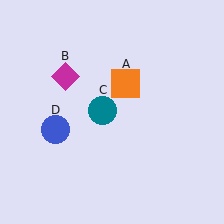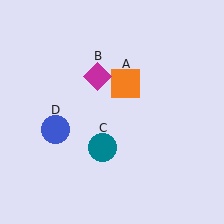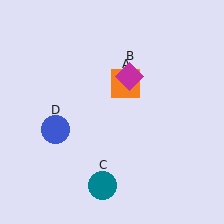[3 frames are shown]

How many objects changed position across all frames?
2 objects changed position: magenta diamond (object B), teal circle (object C).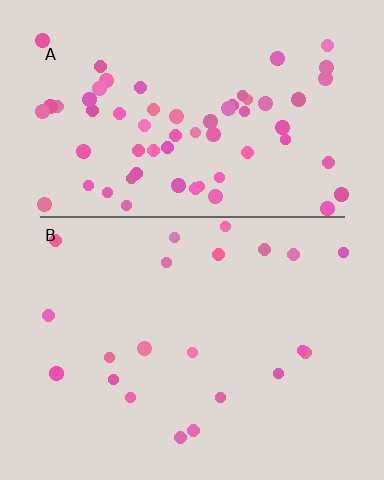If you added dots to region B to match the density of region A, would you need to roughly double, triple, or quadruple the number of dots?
Approximately triple.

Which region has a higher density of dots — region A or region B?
A (the top).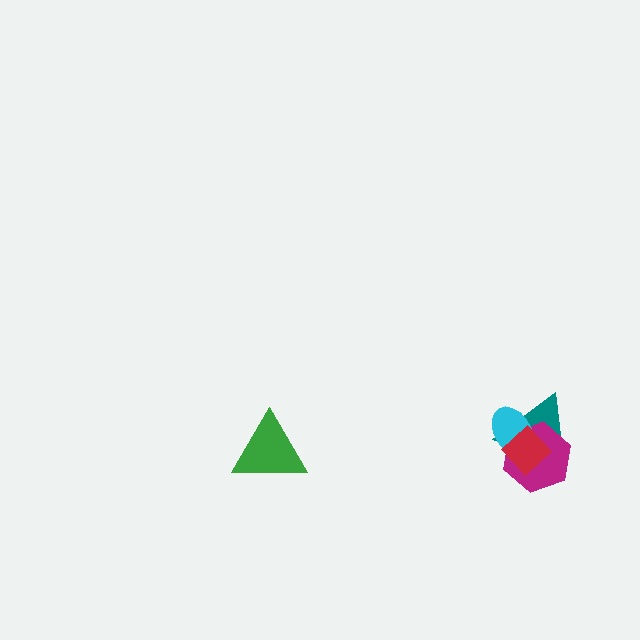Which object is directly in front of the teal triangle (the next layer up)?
The magenta hexagon is directly in front of the teal triangle.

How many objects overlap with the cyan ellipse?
3 objects overlap with the cyan ellipse.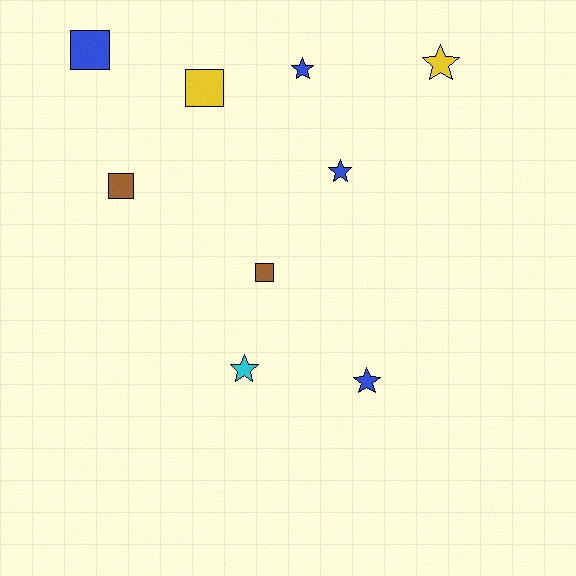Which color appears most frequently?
Blue, with 4 objects.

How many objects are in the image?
There are 9 objects.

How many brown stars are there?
There are no brown stars.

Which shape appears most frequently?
Star, with 5 objects.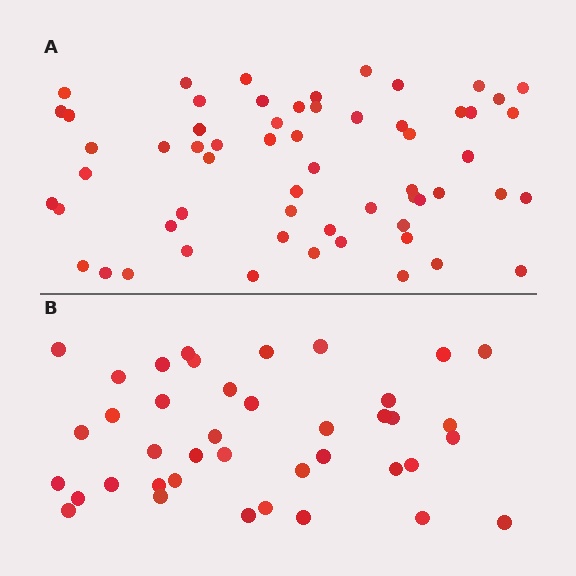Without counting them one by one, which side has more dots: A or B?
Region A (the top region) has more dots.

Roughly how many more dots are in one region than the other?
Region A has approximately 20 more dots than region B.